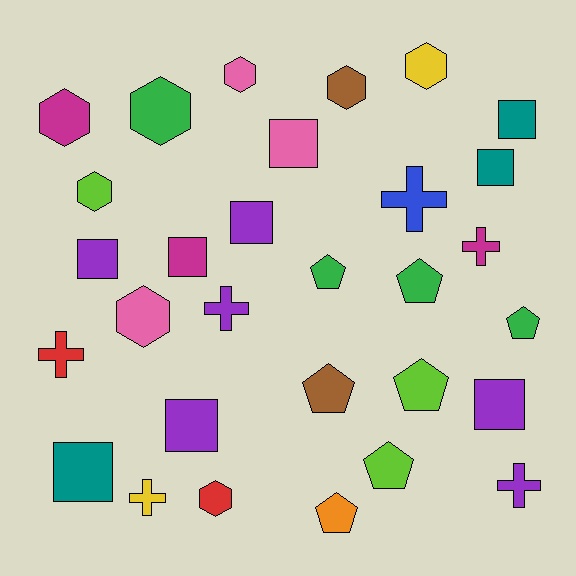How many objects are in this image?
There are 30 objects.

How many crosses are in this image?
There are 6 crosses.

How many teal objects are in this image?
There are 3 teal objects.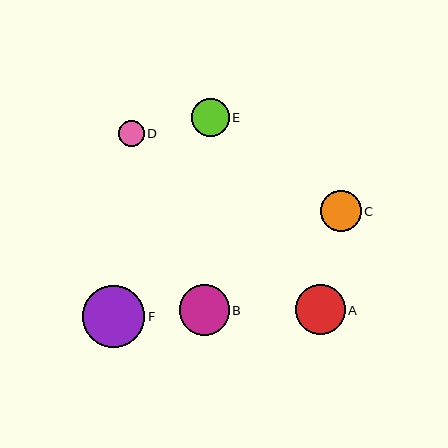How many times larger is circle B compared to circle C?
Circle B is approximately 1.2 times the size of circle C.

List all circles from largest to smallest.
From largest to smallest: F, B, A, C, E, D.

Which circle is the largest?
Circle F is the largest with a size of approximately 62 pixels.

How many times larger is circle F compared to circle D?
Circle F is approximately 2.4 times the size of circle D.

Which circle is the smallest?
Circle D is the smallest with a size of approximately 26 pixels.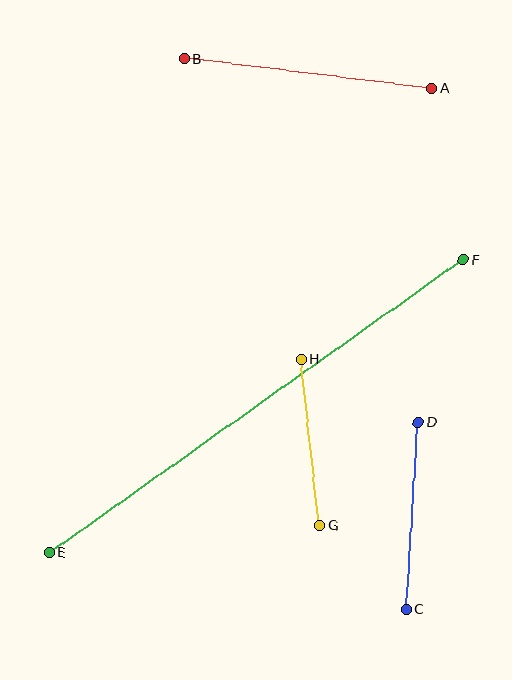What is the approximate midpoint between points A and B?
The midpoint is at approximately (308, 73) pixels.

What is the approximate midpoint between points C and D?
The midpoint is at approximately (412, 516) pixels.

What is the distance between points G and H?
The distance is approximately 168 pixels.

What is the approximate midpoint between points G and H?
The midpoint is at approximately (310, 442) pixels.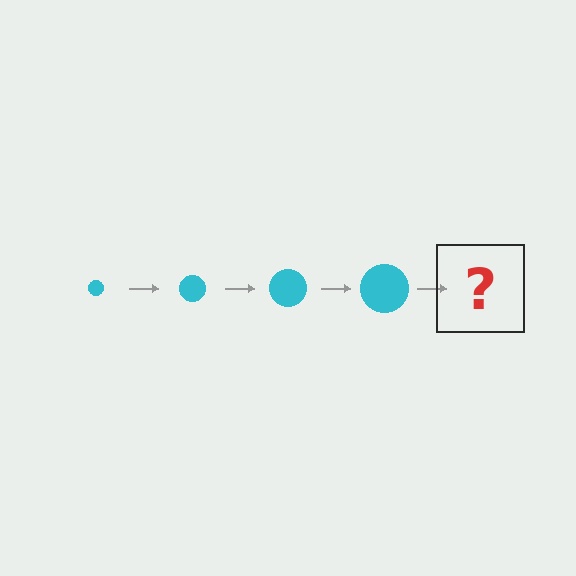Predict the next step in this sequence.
The next step is a cyan circle, larger than the previous one.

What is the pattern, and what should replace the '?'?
The pattern is that the circle gets progressively larger each step. The '?' should be a cyan circle, larger than the previous one.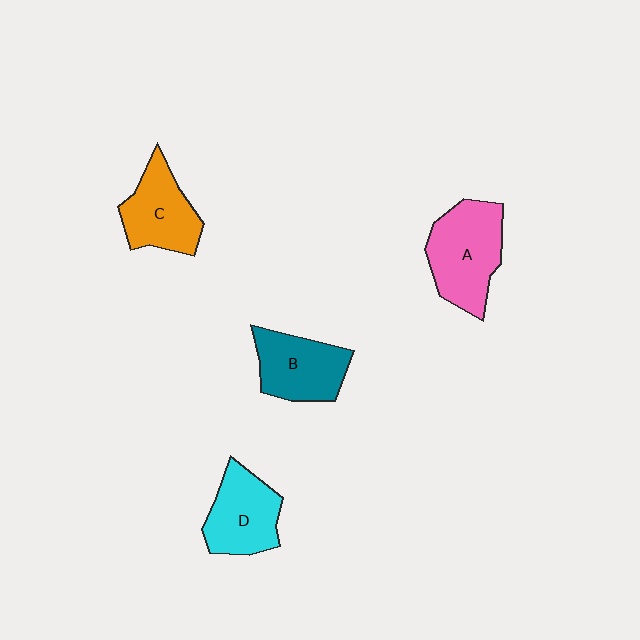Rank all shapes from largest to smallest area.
From largest to smallest: A (pink), D (cyan), B (teal), C (orange).